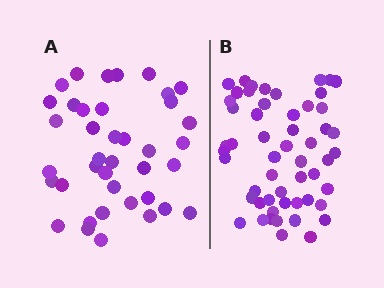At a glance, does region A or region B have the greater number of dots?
Region B (the right region) has more dots.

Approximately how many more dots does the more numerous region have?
Region B has approximately 15 more dots than region A.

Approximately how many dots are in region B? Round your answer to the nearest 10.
About 50 dots. (The exact count is 54, which rounds to 50.)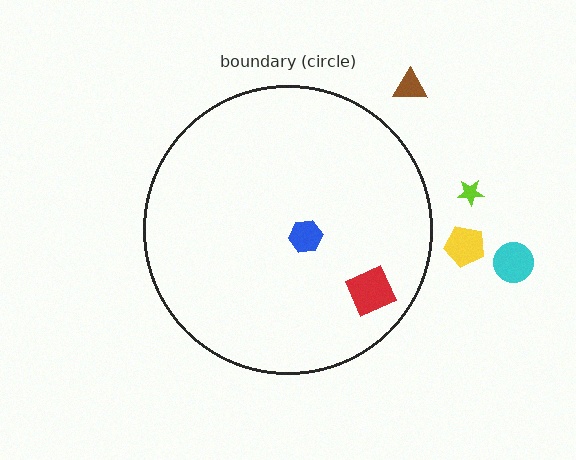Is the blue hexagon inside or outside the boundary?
Inside.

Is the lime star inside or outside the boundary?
Outside.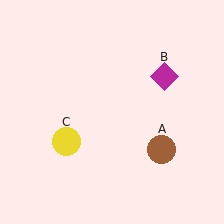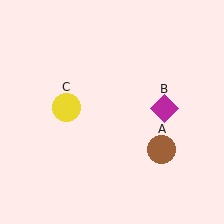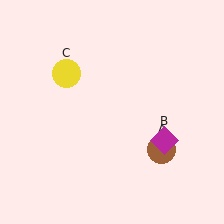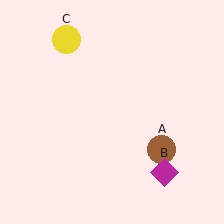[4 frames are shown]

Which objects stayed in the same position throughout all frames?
Brown circle (object A) remained stationary.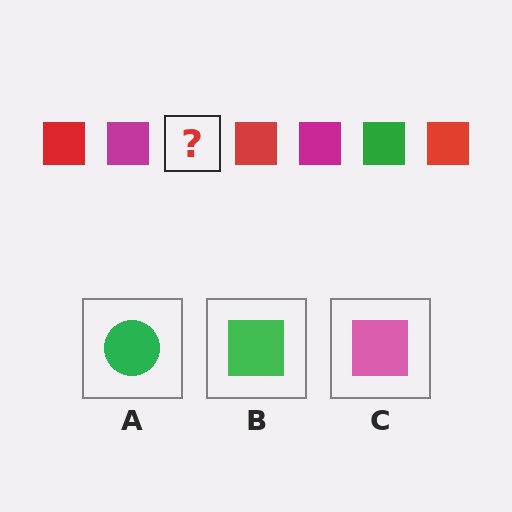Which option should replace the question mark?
Option B.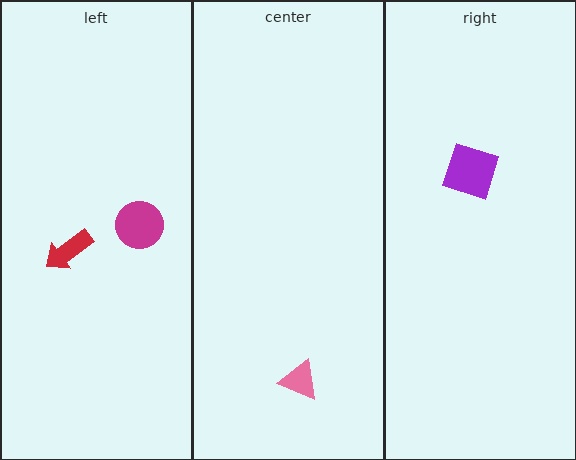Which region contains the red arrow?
The left region.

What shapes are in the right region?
The purple diamond.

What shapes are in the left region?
The magenta circle, the red arrow.